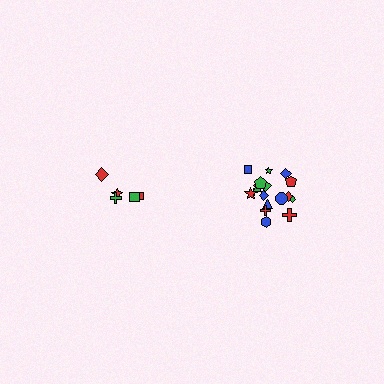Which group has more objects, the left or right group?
The right group.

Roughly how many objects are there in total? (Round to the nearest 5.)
Roughly 25 objects in total.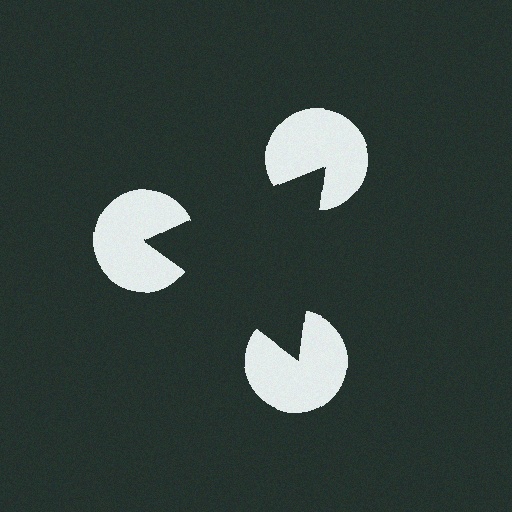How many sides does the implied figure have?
3 sides.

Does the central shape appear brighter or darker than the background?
It typically appears slightly darker than the background, even though no actual brightness change is drawn.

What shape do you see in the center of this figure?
An illusory triangle — its edges are inferred from the aligned wedge cuts in the pac-man discs, not physically drawn.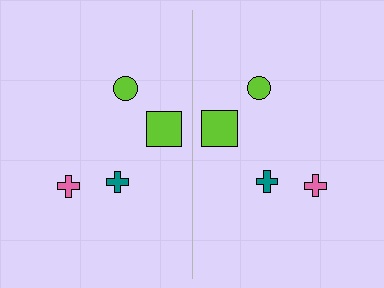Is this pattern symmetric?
Yes, this pattern has bilateral (reflection) symmetry.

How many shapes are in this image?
There are 8 shapes in this image.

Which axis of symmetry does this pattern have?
The pattern has a vertical axis of symmetry running through the center of the image.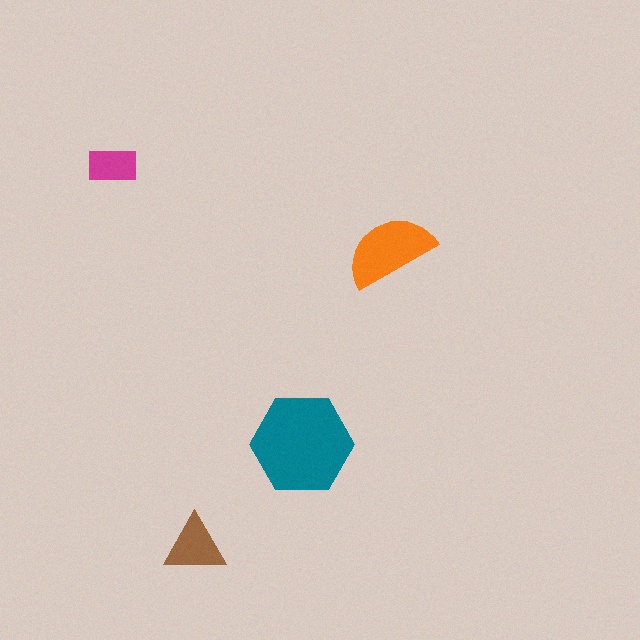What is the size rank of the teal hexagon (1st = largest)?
1st.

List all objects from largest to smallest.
The teal hexagon, the orange semicircle, the brown triangle, the magenta rectangle.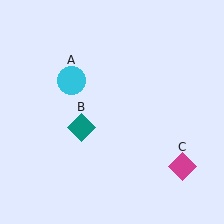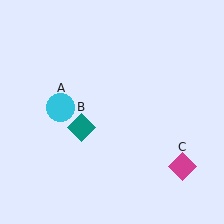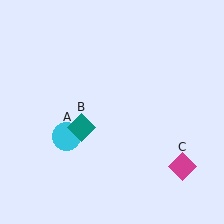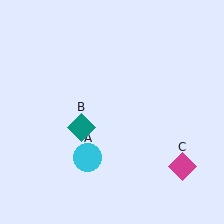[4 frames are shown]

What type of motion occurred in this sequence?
The cyan circle (object A) rotated counterclockwise around the center of the scene.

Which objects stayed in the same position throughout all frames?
Teal diamond (object B) and magenta diamond (object C) remained stationary.